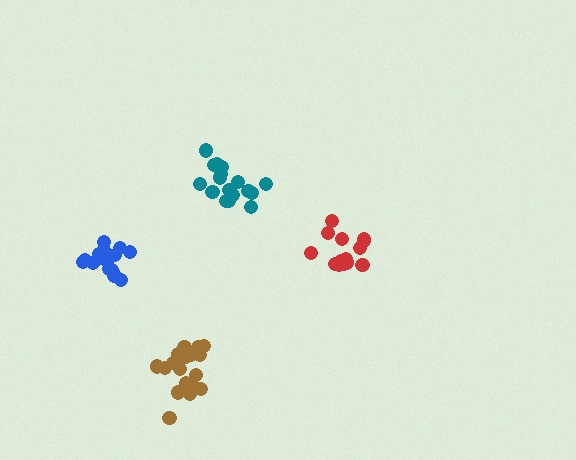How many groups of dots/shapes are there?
There are 4 groups.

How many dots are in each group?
Group 1: 15 dots, Group 2: 20 dots, Group 3: 16 dots, Group 4: 18 dots (69 total).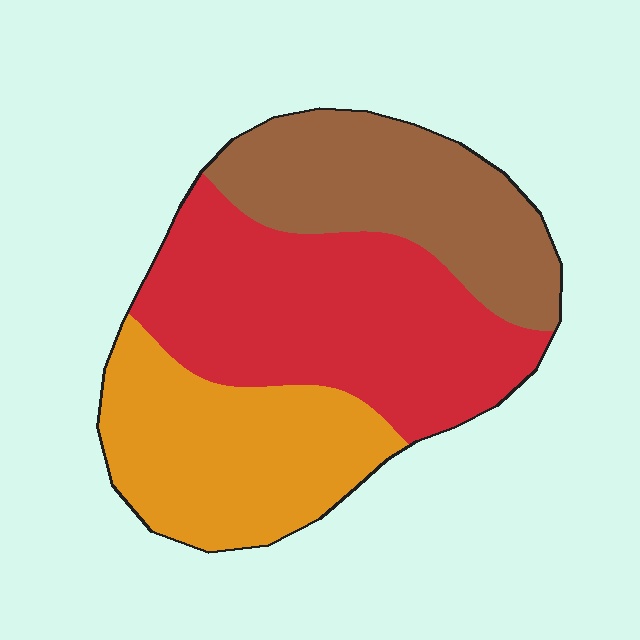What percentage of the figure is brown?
Brown covers 28% of the figure.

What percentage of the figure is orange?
Orange takes up between a sixth and a third of the figure.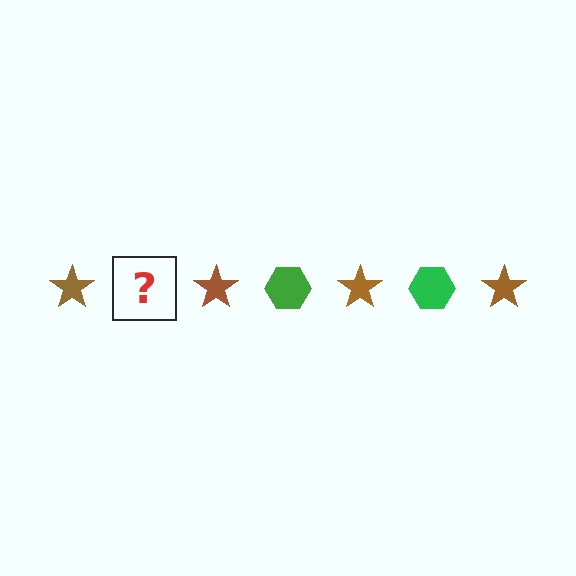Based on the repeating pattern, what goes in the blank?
The blank should be a green hexagon.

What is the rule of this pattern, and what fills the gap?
The rule is that the pattern alternates between brown star and green hexagon. The gap should be filled with a green hexagon.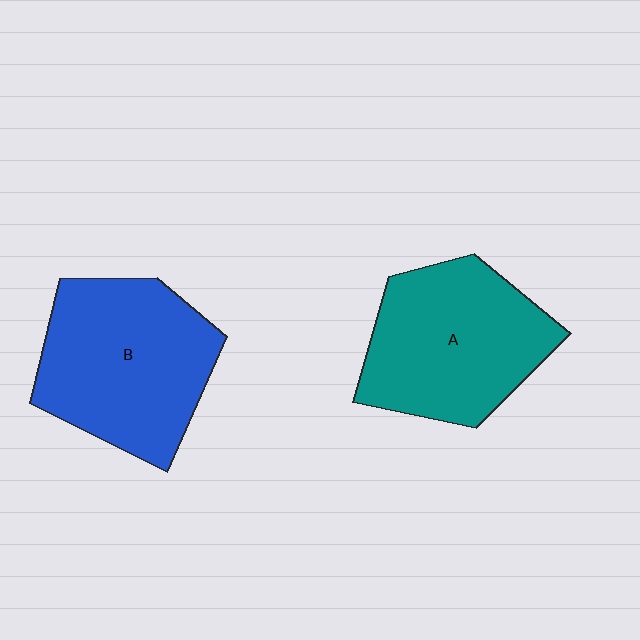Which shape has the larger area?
Shape B (blue).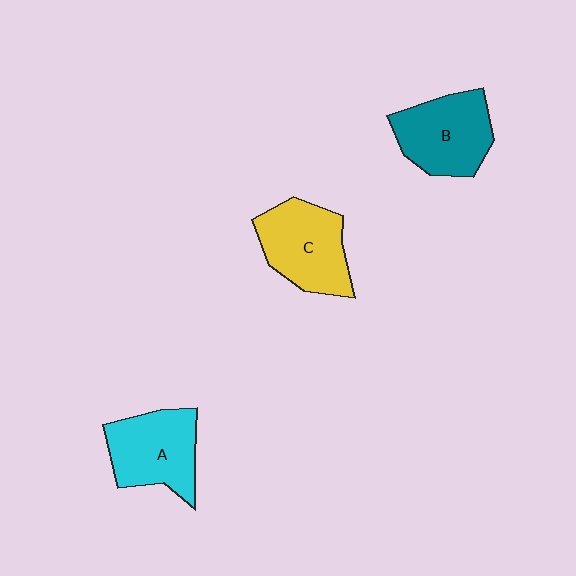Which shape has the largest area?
Shape C (yellow).